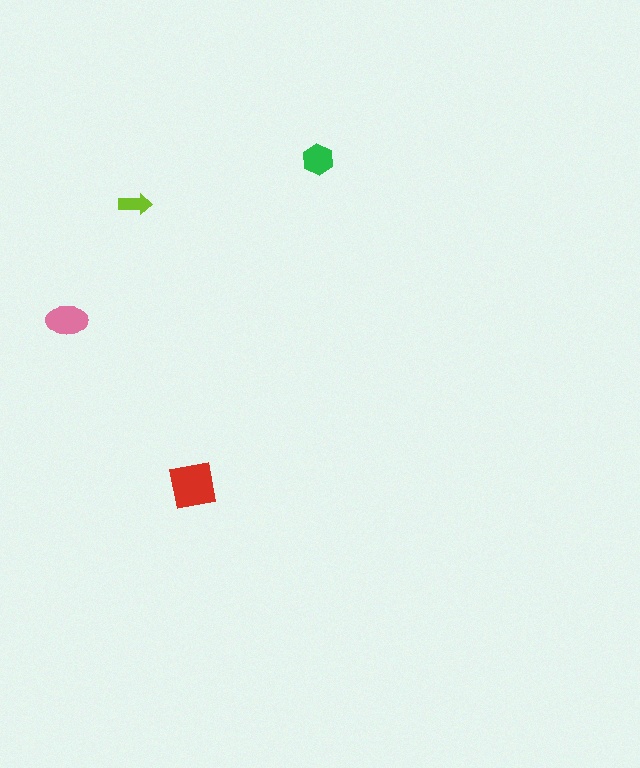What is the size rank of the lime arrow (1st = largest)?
4th.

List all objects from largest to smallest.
The red square, the pink ellipse, the green hexagon, the lime arrow.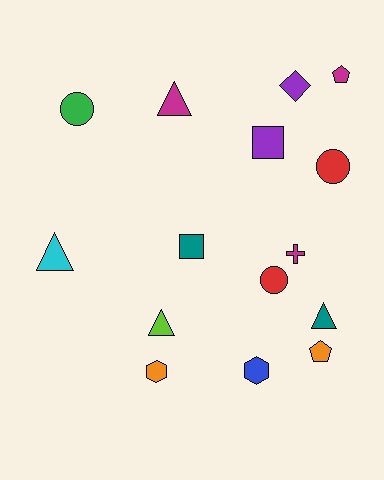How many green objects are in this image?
There is 1 green object.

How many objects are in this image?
There are 15 objects.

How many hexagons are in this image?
There are 2 hexagons.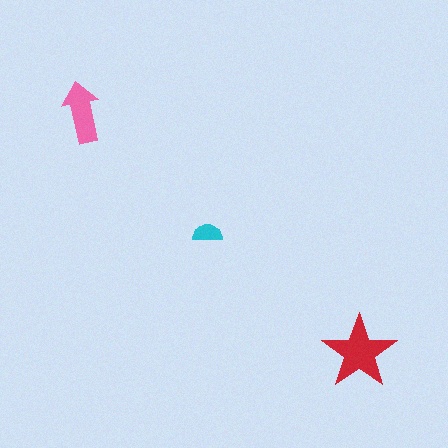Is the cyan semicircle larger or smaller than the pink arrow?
Smaller.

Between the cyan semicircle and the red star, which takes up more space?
The red star.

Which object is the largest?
The red star.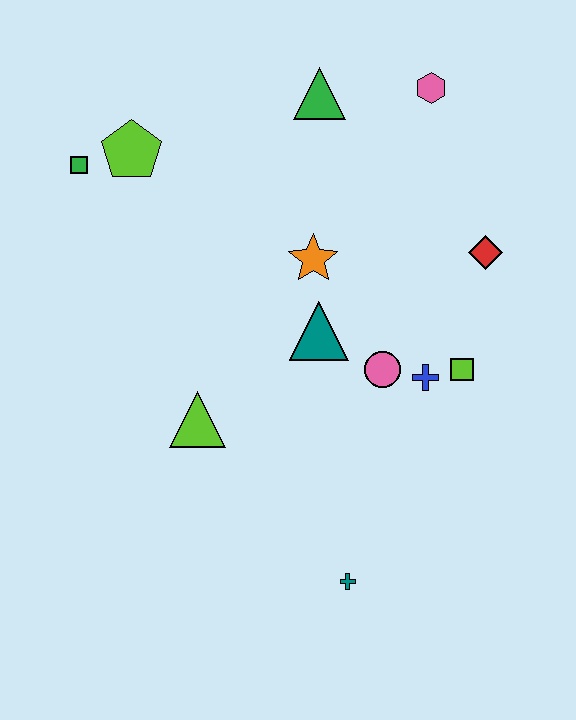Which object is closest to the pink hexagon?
The green triangle is closest to the pink hexagon.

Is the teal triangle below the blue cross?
No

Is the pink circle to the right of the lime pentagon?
Yes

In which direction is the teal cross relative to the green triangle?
The teal cross is below the green triangle.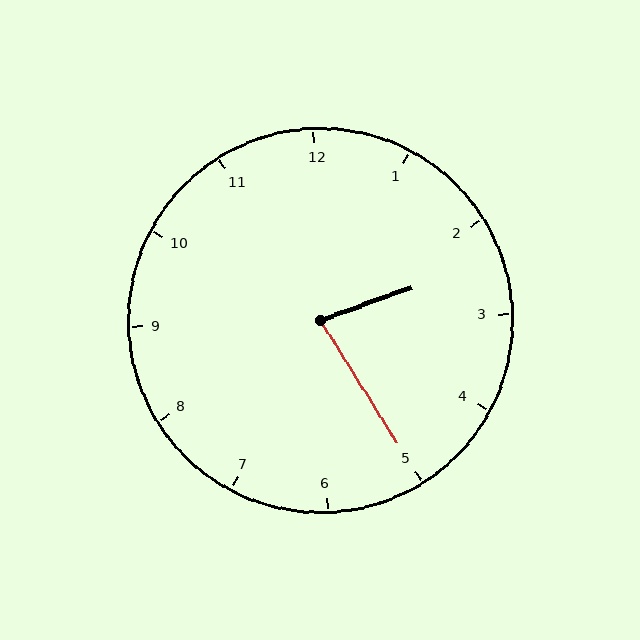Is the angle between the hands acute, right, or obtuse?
It is acute.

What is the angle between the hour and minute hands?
Approximately 78 degrees.